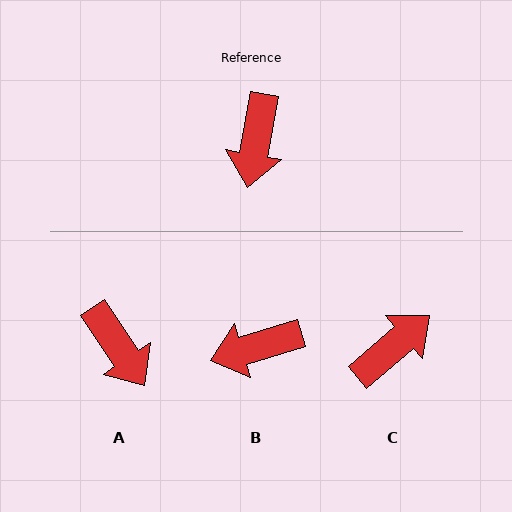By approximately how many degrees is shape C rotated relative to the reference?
Approximately 141 degrees counter-clockwise.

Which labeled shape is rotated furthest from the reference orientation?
C, about 141 degrees away.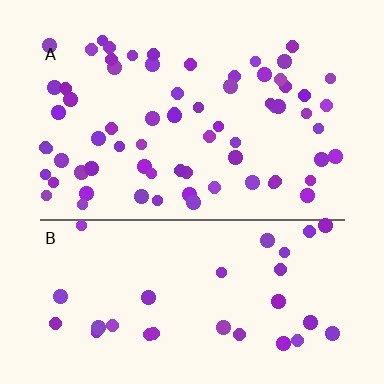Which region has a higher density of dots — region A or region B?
A (the top).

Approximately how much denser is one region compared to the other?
Approximately 2.2× — region A over region B.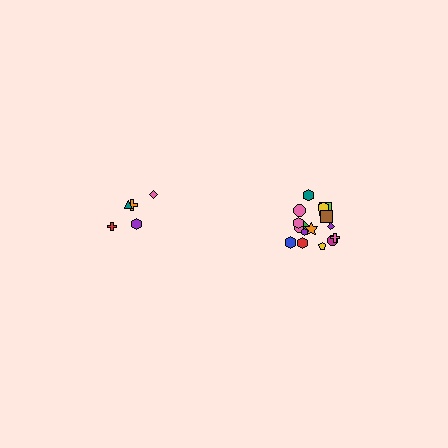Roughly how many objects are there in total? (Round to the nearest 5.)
Roughly 25 objects in total.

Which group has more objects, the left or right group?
The right group.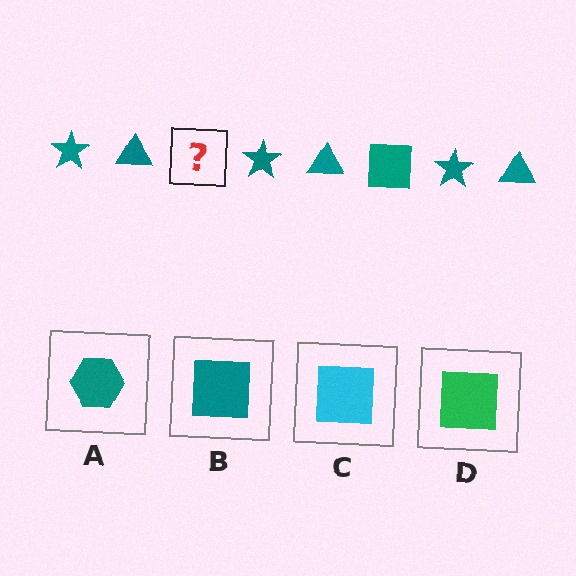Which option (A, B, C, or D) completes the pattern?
B.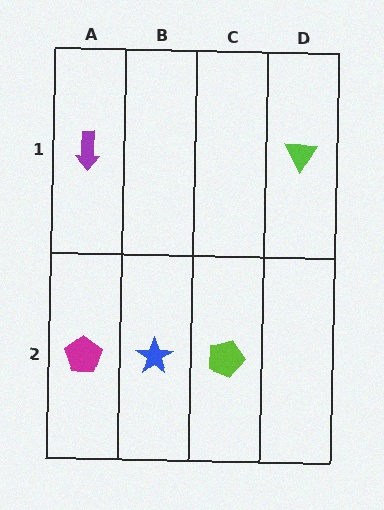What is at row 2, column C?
A lime pentagon.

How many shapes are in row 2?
3 shapes.